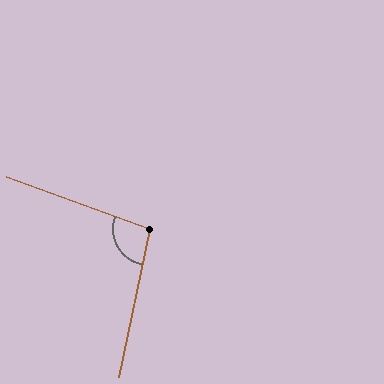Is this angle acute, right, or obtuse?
It is obtuse.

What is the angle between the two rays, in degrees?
Approximately 99 degrees.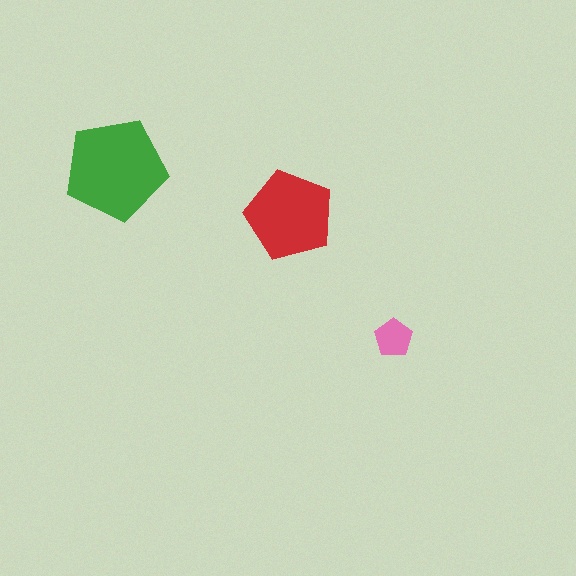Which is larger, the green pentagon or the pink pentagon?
The green one.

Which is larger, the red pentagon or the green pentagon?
The green one.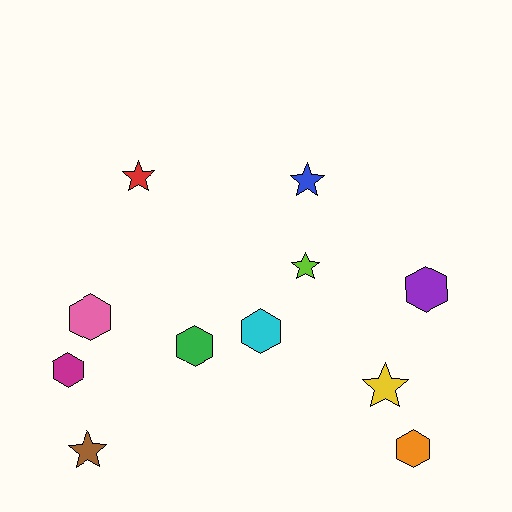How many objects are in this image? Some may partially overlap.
There are 11 objects.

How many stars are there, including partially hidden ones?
There are 5 stars.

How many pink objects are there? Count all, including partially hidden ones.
There is 1 pink object.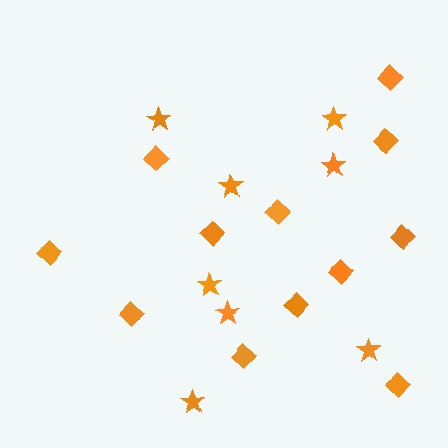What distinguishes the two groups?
There are 2 groups: one group of diamonds (12) and one group of stars (8).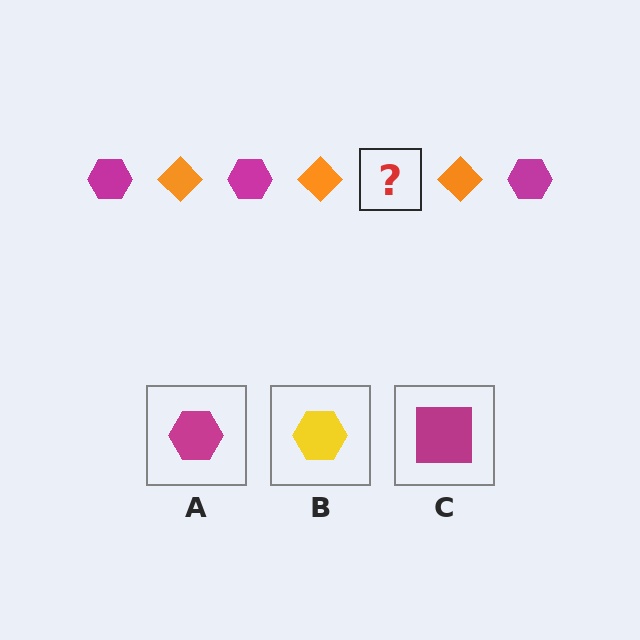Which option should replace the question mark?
Option A.